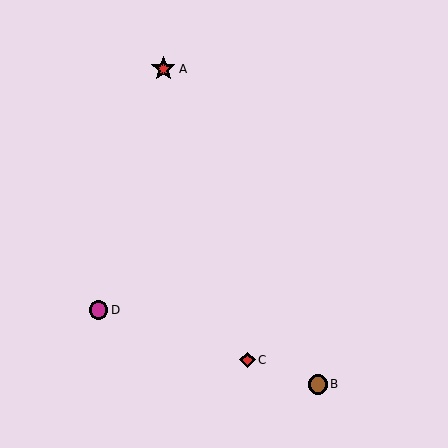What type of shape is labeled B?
Shape B is a brown circle.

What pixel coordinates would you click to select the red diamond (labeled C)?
Click at (247, 360) to select the red diamond C.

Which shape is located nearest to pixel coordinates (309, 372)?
The brown circle (labeled B) at (318, 384) is nearest to that location.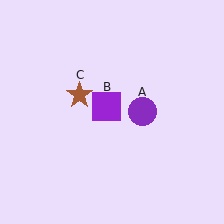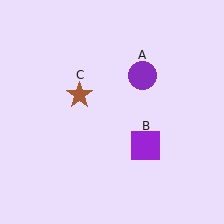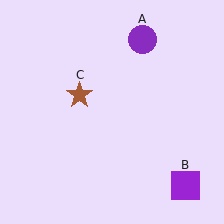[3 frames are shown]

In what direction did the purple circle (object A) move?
The purple circle (object A) moved up.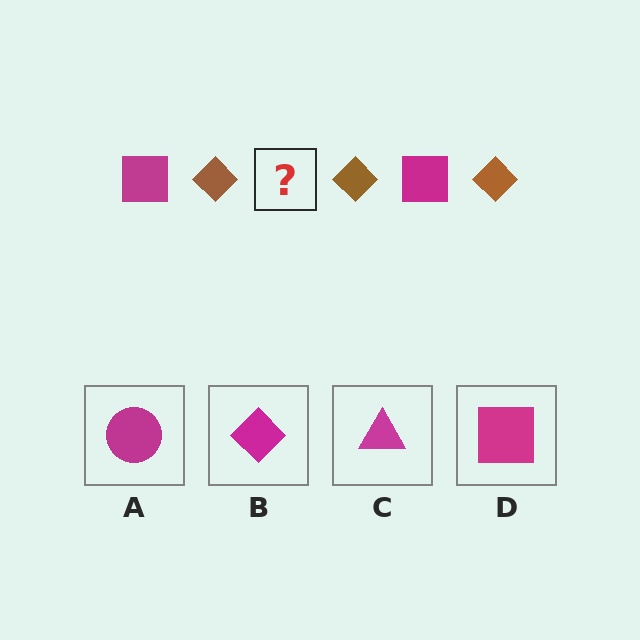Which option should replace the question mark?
Option D.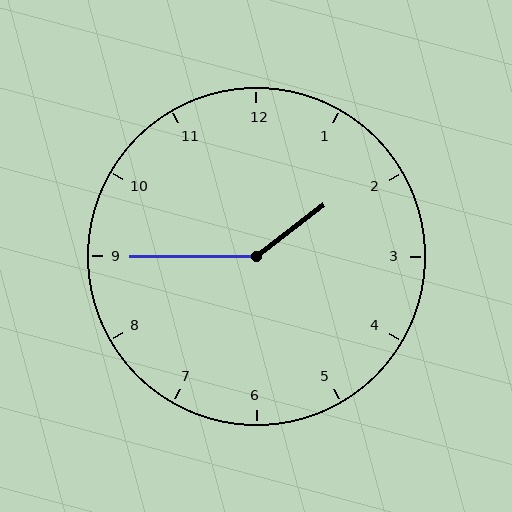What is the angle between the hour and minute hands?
Approximately 142 degrees.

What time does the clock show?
1:45.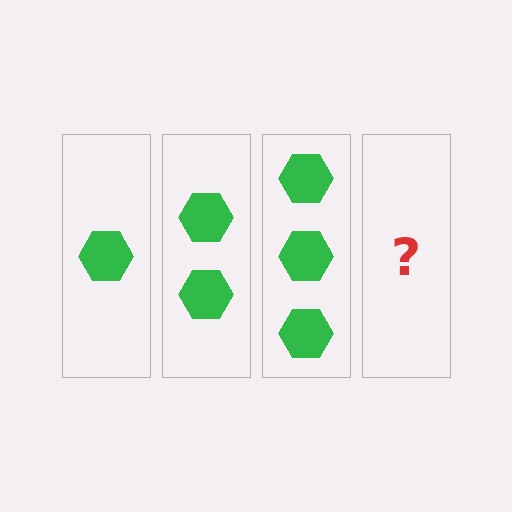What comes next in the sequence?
The next element should be 4 hexagons.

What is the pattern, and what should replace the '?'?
The pattern is that each step adds one more hexagon. The '?' should be 4 hexagons.